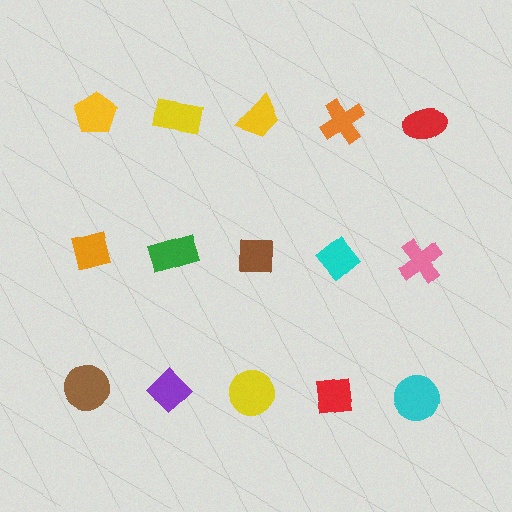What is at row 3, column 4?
A red square.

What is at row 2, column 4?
A cyan diamond.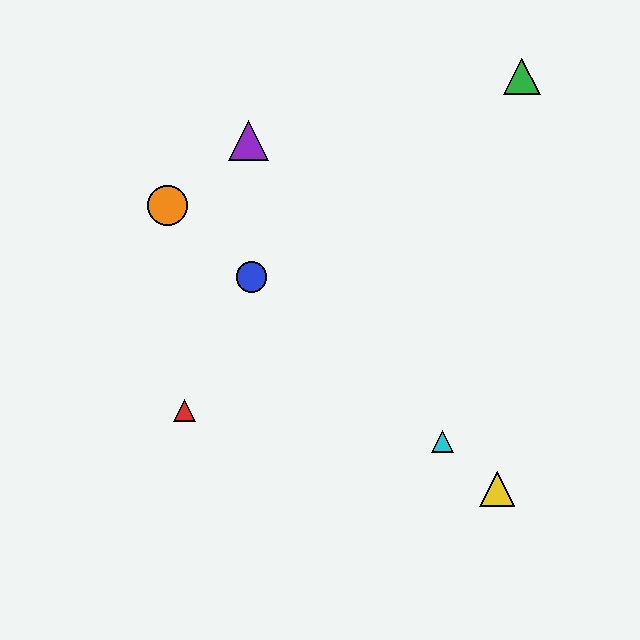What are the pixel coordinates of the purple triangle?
The purple triangle is at (248, 141).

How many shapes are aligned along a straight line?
4 shapes (the blue circle, the yellow triangle, the orange circle, the cyan triangle) are aligned along a straight line.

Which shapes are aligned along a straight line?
The blue circle, the yellow triangle, the orange circle, the cyan triangle are aligned along a straight line.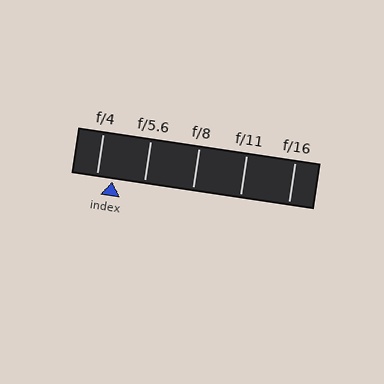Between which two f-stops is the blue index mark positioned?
The index mark is between f/4 and f/5.6.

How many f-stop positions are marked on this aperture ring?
There are 5 f-stop positions marked.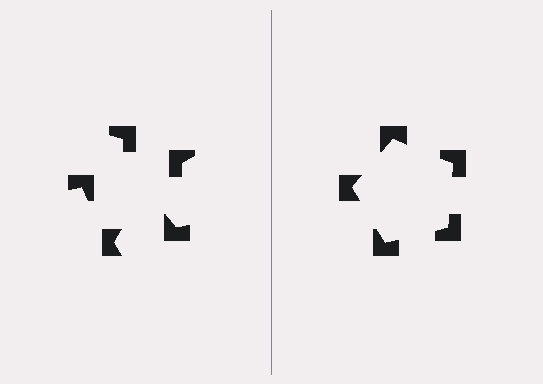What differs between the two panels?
The notched squares are positioned identically on both sides; only the wedge orientations differ. On the right they align to a pentagon; on the left they are misaligned.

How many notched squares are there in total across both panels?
10 — 5 on each side.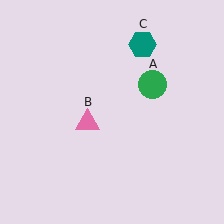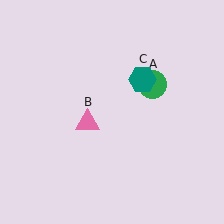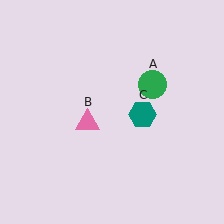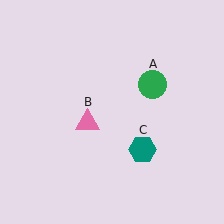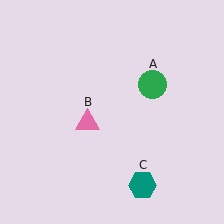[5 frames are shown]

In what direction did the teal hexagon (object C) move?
The teal hexagon (object C) moved down.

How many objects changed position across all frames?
1 object changed position: teal hexagon (object C).